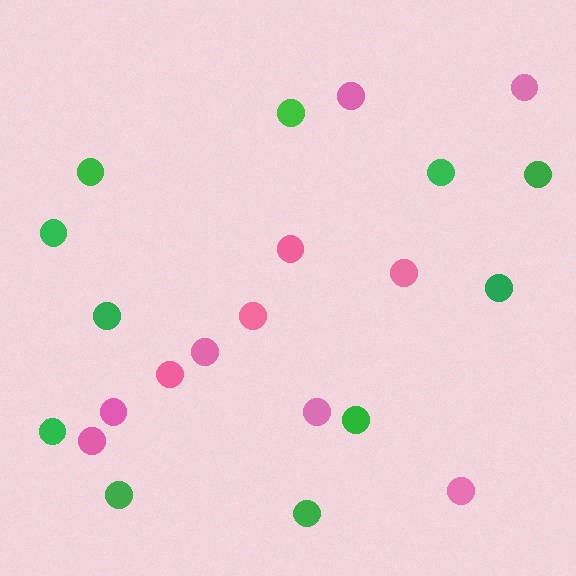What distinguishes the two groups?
There are 2 groups: one group of green circles (11) and one group of pink circles (11).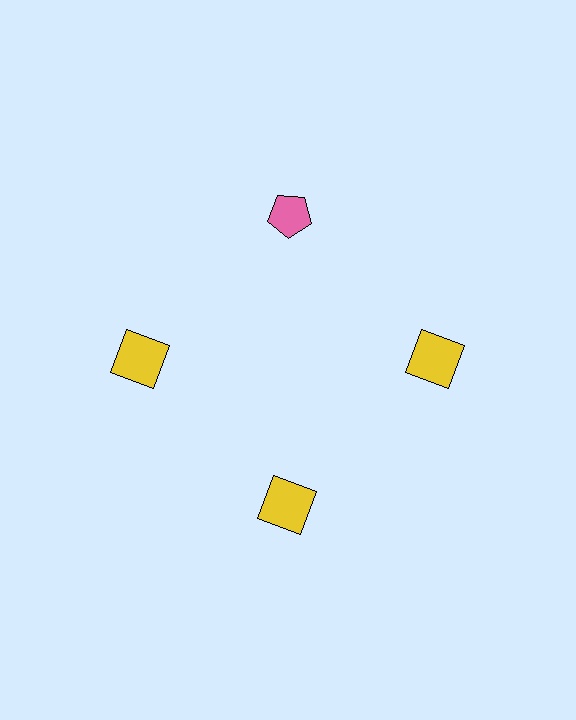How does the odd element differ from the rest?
It differs in both color (pink instead of yellow) and shape (pentagon instead of square).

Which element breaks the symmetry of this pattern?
The pink pentagon at roughly the 12 o'clock position breaks the symmetry. All other shapes are yellow squares.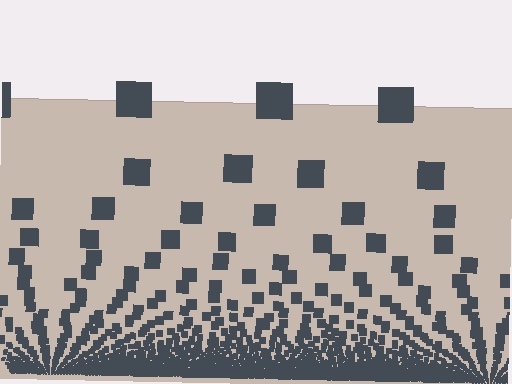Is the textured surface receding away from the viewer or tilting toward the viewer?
The surface appears to tilt toward the viewer. Texture elements get larger and sparser toward the top.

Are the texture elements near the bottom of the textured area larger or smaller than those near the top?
Smaller. The gradient is inverted — elements near the bottom are smaller and denser.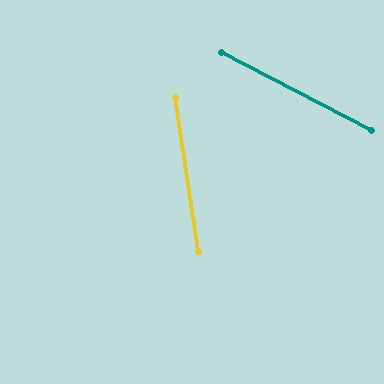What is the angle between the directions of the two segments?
Approximately 54 degrees.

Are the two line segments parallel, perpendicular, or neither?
Neither parallel nor perpendicular — they differ by about 54°.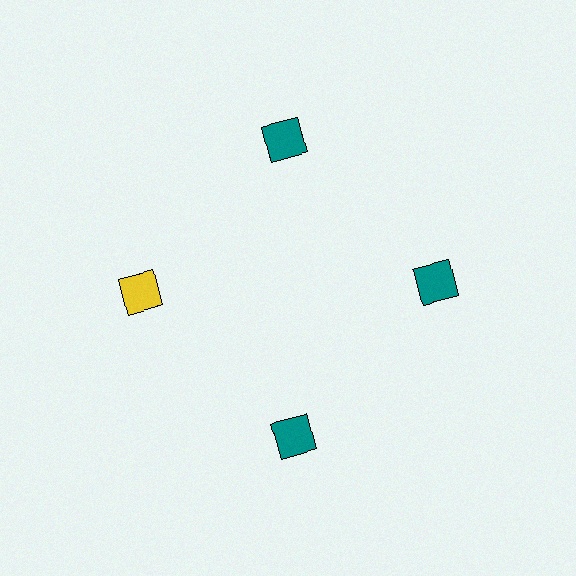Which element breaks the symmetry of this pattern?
The yellow square at roughly the 9 o'clock position breaks the symmetry. All other shapes are teal squares.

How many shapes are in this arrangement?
There are 4 shapes arranged in a ring pattern.